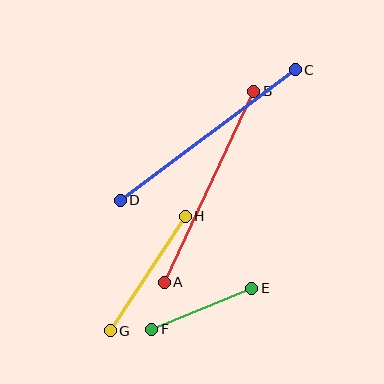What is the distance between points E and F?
The distance is approximately 108 pixels.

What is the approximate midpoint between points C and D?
The midpoint is at approximately (208, 135) pixels.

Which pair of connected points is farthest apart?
Points C and D are farthest apart.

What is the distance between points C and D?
The distance is approximately 218 pixels.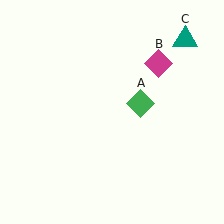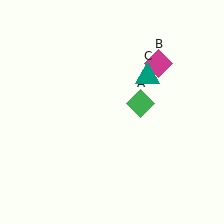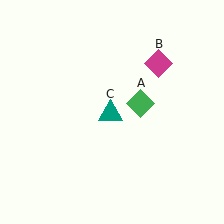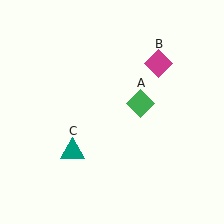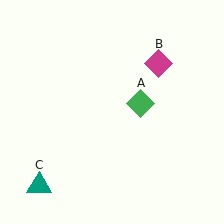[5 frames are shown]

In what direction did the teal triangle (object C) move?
The teal triangle (object C) moved down and to the left.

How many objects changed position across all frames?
1 object changed position: teal triangle (object C).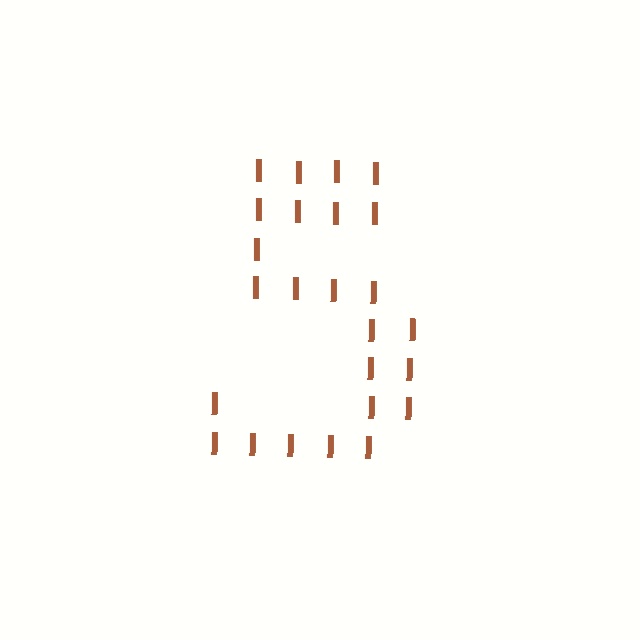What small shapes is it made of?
It is made of small letter I's.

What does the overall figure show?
The overall figure shows the digit 5.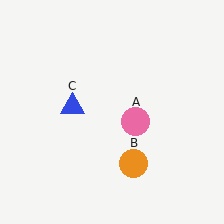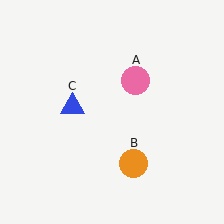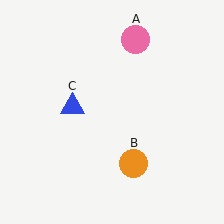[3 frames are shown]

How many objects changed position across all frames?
1 object changed position: pink circle (object A).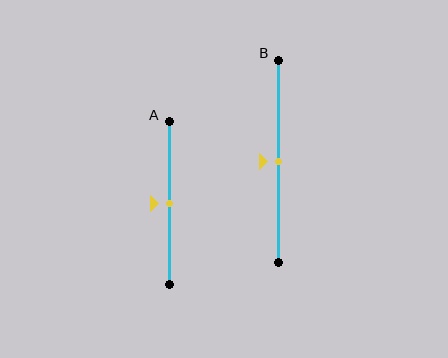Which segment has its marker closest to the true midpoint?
Segment A has its marker closest to the true midpoint.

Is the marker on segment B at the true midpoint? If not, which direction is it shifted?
Yes, the marker on segment B is at the true midpoint.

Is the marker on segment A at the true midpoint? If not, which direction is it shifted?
Yes, the marker on segment A is at the true midpoint.